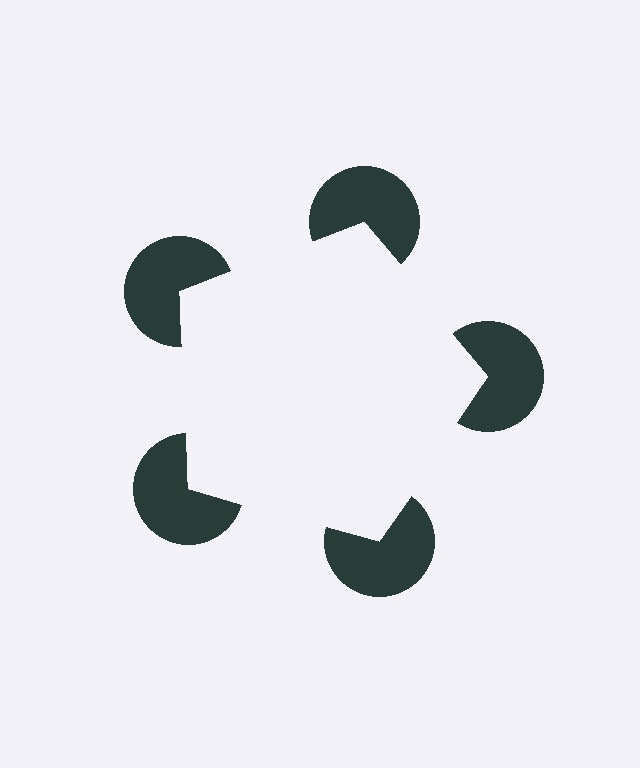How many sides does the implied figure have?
5 sides.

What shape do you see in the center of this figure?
An illusory pentagon — its edges are inferred from the aligned wedge cuts in the pac-man discs, not physically drawn.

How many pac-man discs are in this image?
There are 5 — one at each vertex of the illusory pentagon.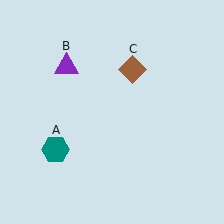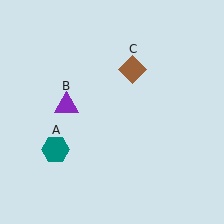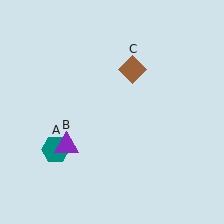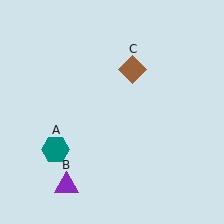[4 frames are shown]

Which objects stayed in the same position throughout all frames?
Teal hexagon (object A) and brown diamond (object C) remained stationary.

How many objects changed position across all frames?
1 object changed position: purple triangle (object B).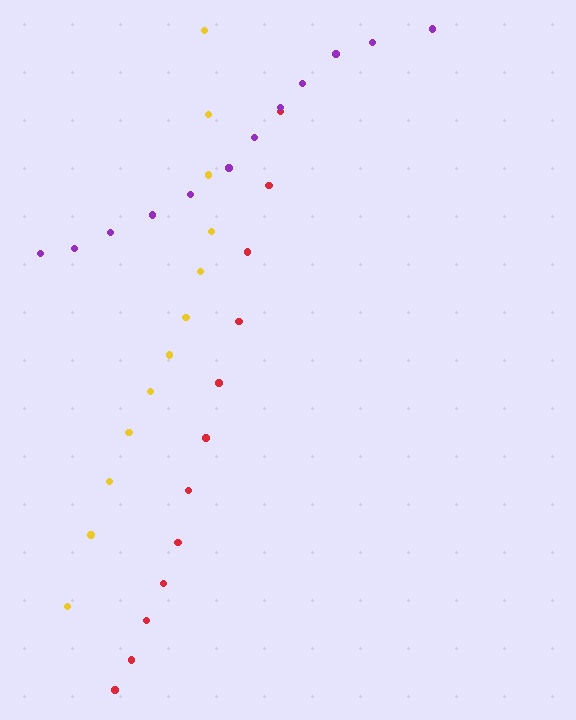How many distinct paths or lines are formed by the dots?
There are 3 distinct paths.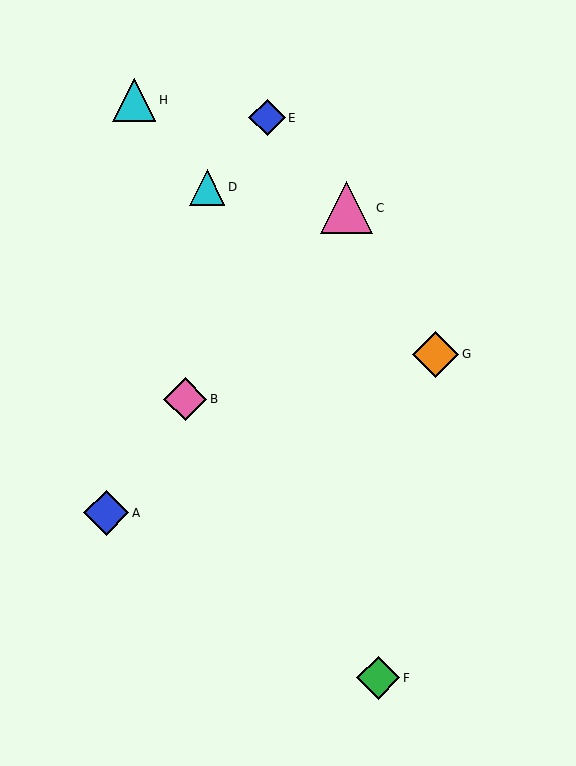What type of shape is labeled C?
Shape C is a pink triangle.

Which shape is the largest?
The pink triangle (labeled C) is the largest.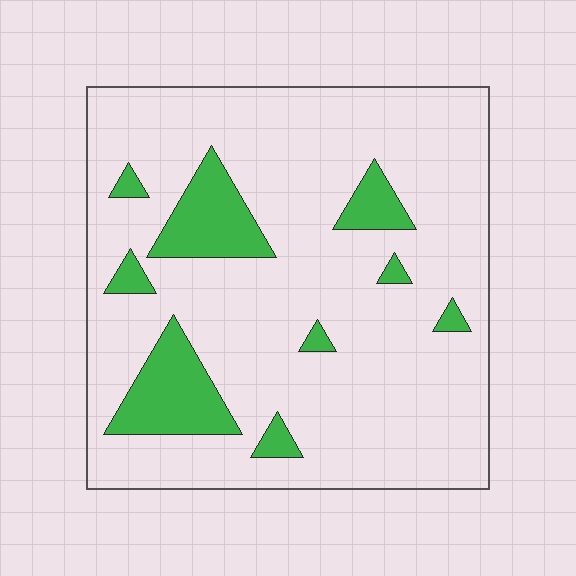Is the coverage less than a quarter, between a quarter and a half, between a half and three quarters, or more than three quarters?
Less than a quarter.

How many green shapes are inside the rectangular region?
9.